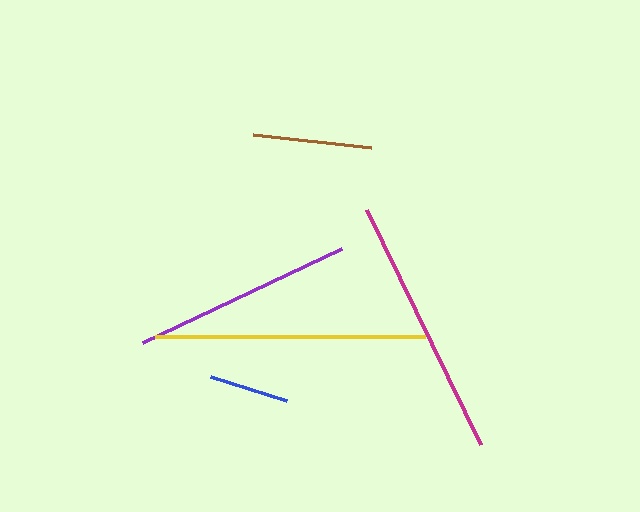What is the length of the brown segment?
The brown segment is approximately 118 pixels long.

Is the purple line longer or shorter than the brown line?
The purple line is longer than the brown line.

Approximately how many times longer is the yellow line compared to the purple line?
The yellow line is approximately 1.2 times the length of the purple line.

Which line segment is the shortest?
The blue line is the shortest at approximately 79 pixels.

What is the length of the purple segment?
The purple segment is approximately 220 pixels long.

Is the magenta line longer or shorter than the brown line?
The magenta line is longer than the brown line.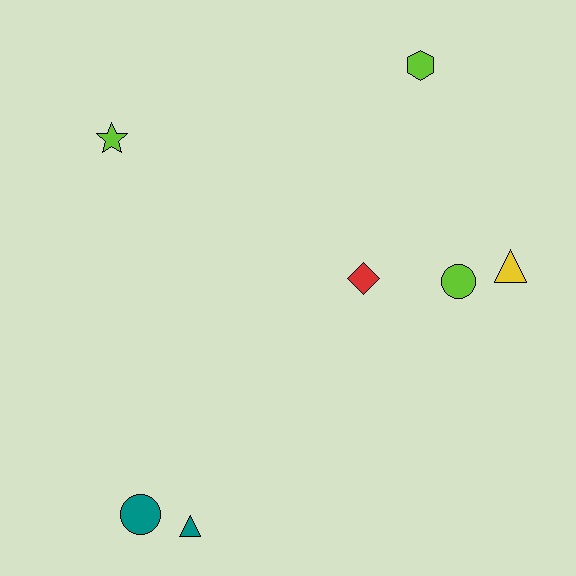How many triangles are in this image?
There are 2 triangles.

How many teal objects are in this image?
There are 2 teal objects.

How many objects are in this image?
There are 7 objects.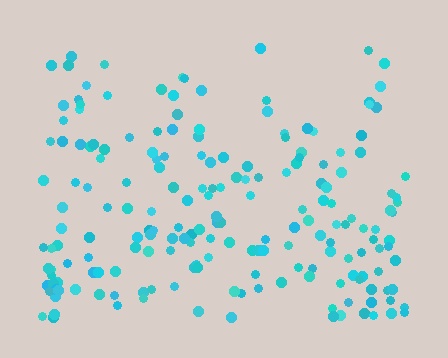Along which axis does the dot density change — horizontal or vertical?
Vertical.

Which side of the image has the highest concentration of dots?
The bottom.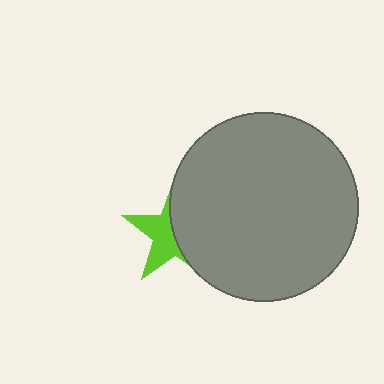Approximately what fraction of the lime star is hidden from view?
Roughly 55% of the lime star is hidden behind the gray circle.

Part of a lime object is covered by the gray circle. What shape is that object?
It is a star.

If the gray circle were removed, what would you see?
You would see the complete lime star.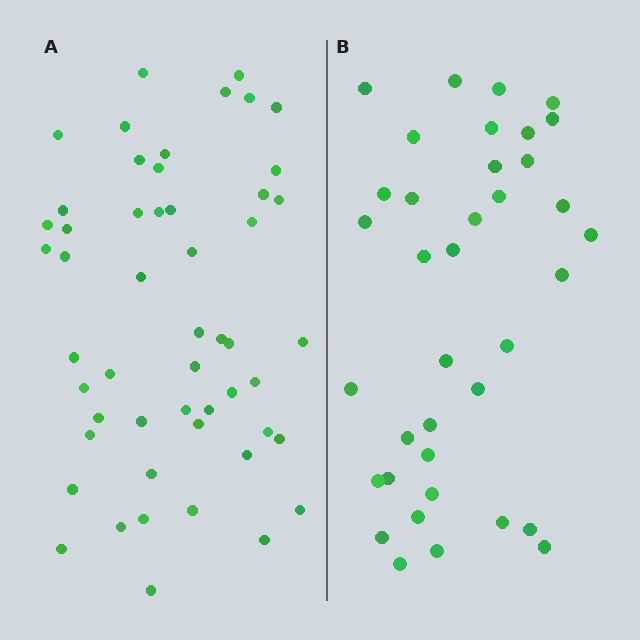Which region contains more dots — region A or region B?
Region A (the left region) has more dots.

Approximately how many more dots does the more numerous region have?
Region A has approximately 15 more dots than region B.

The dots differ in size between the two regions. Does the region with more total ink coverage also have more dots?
No. Region B has more total ink coverage because its dots are larger, but region A actually contains more individual dots. Total area can be misleading — the number of items is what matters here.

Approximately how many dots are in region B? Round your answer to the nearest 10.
About 40 dots. (The exact count is 37, which rounds to 40.)